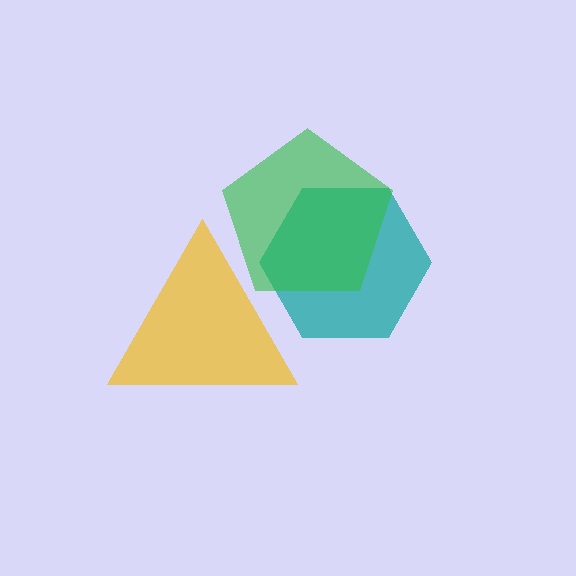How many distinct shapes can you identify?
There are 3 distinct shapes: a yellow triangle, a teal hexagon, a green pentagon.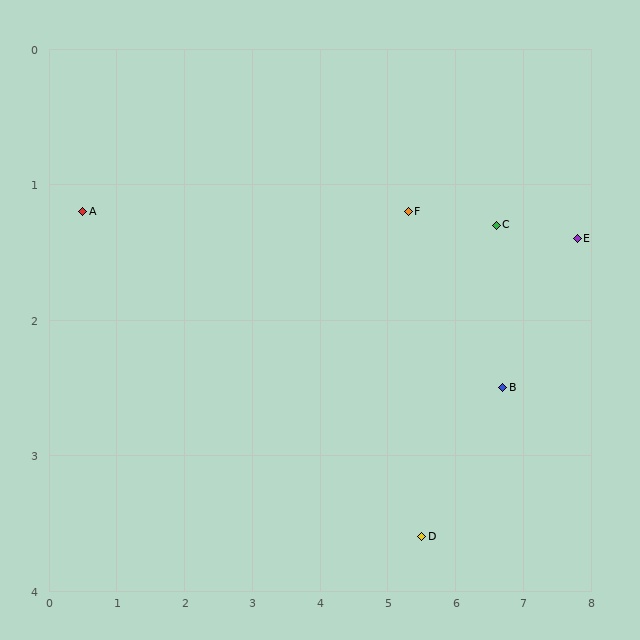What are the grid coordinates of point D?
Point D is at approximately (5.5, 3.6).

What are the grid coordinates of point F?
Point F is at approximately (5.3, 1.2).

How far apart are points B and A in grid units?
Points B and A are about 6.3 grid units apart.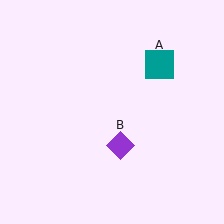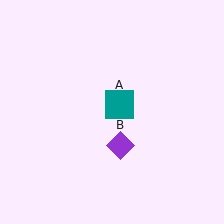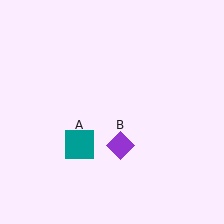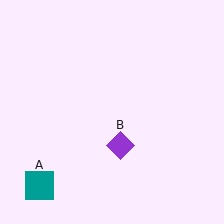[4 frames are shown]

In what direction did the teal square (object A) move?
The teal square (object A) moved down and to the left.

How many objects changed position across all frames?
1 object changed position: teal square (object A).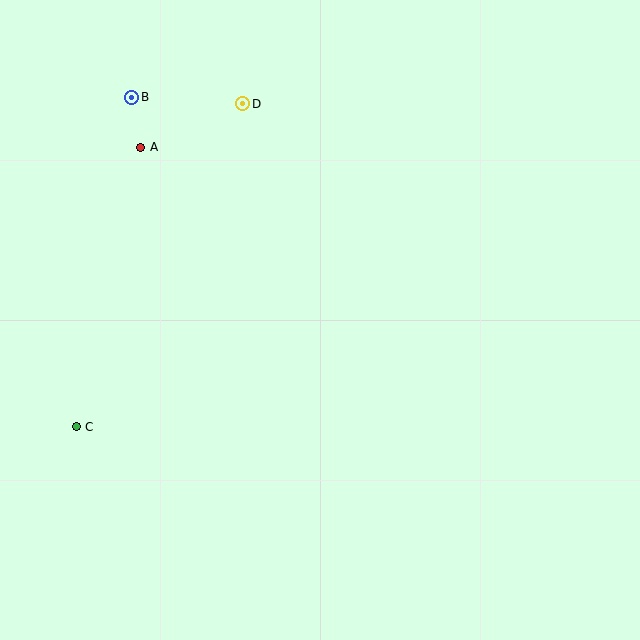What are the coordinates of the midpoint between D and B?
The midpoint between D and B is at (187, 100).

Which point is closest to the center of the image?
Point D at (243, 104) is closest to the center.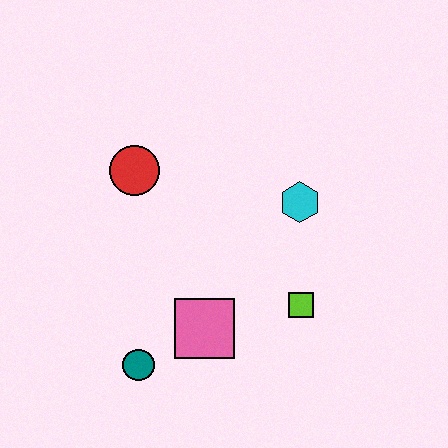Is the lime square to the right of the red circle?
Yes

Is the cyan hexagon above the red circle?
No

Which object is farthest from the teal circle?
The cyan hexagon is farthest from the teal circle.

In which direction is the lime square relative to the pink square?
The lime square is to the right of the pink square.